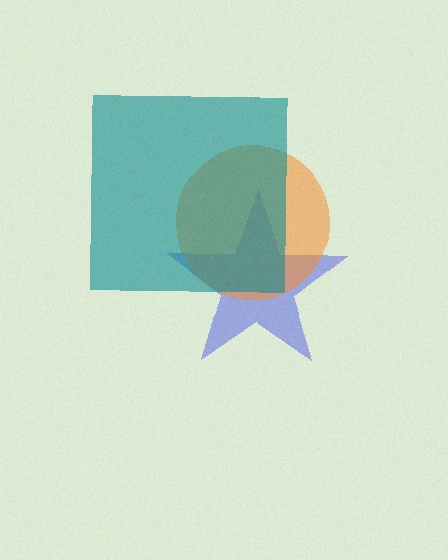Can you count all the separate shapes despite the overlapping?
Yes, there are 3 separate shapes.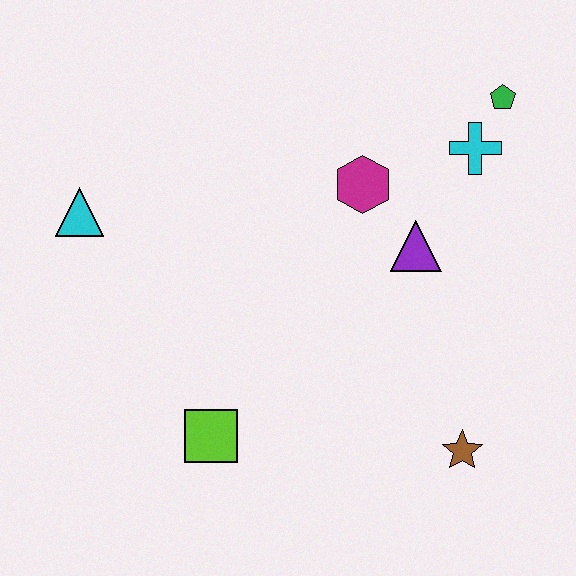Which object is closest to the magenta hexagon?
The purple triangle is closest to the magenta hexagon.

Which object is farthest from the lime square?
The green pentagon is farthest from the lime square.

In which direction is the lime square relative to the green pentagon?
The lime square is below the green pentagon.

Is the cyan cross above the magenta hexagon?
Yes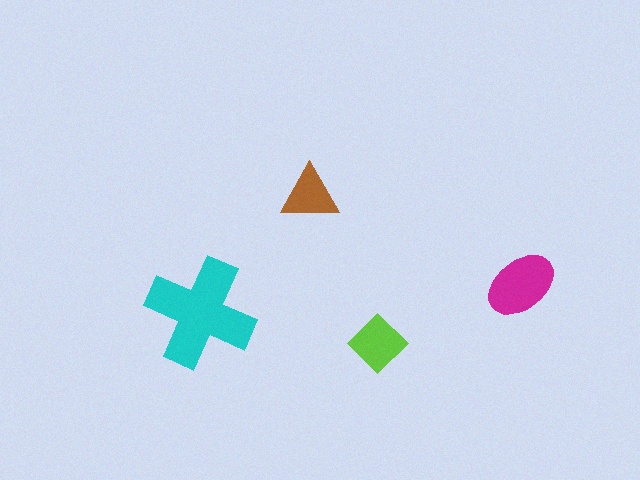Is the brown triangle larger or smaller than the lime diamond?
Smaller.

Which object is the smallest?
The brown triangle.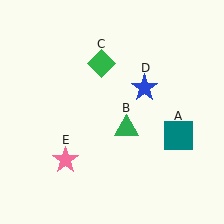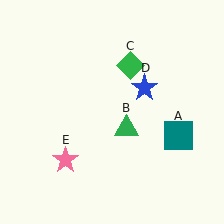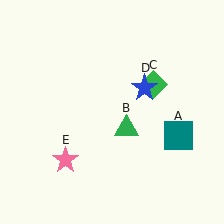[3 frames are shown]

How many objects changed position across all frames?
1 object changed position: green diamond (object C).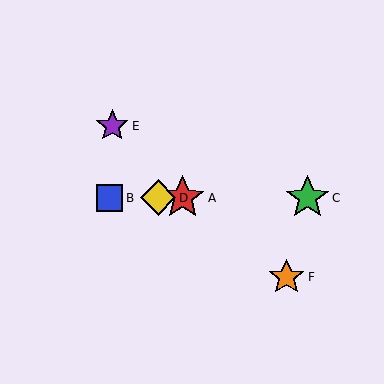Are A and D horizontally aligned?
Yes, both are at y≈198.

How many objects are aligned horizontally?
4 objects (A, B, C, D) are aligned horizontally.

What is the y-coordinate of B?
Object B is at y≈198.